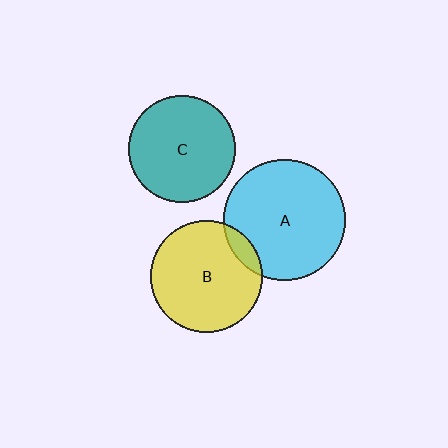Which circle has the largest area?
Circle A (cyan).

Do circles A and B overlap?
Yes.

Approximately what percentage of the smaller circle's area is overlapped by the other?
Approximately 10%.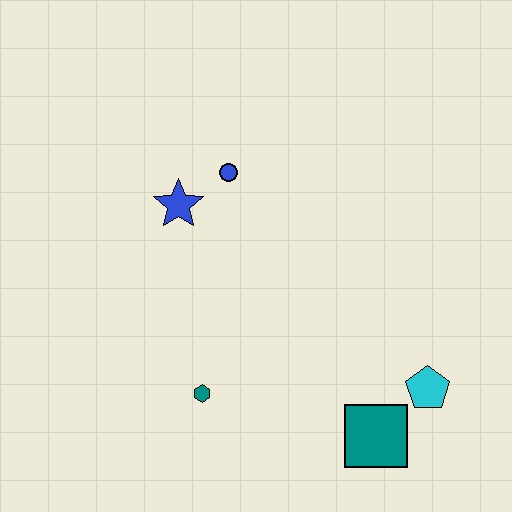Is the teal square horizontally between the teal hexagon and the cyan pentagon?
Yes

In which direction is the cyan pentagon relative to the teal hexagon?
The cyan pentagon is to the right of the teal hexagon.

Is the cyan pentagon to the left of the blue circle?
No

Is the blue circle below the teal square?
No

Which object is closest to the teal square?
The cyan pentagon is closest to the teal square.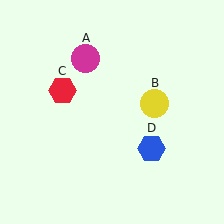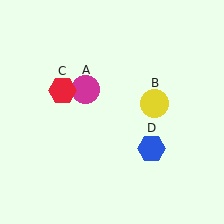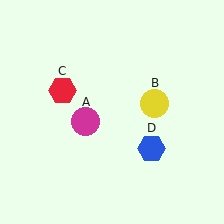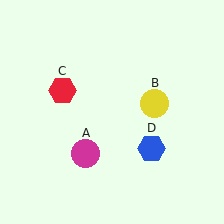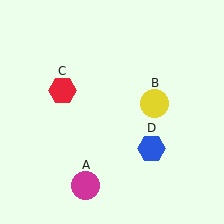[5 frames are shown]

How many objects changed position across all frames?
1 object changed position: magenta circle (object A).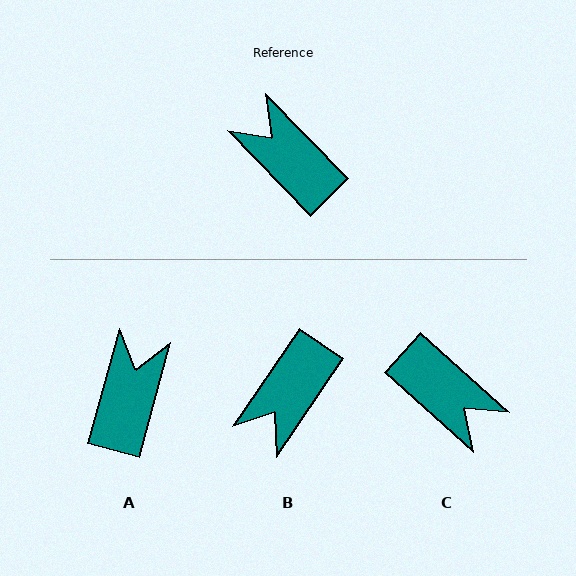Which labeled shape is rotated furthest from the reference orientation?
C, about 176 degrees away.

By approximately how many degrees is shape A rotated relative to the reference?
Approximately 59 degrees clockwise.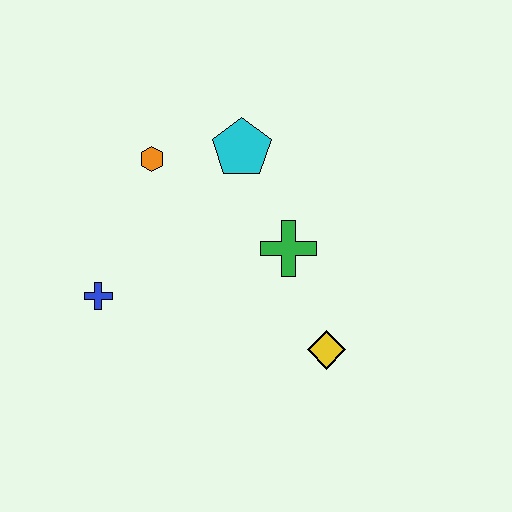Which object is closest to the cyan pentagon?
The orange hexagon is closest to the cyan pentagon.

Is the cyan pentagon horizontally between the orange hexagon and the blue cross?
No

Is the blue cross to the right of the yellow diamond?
No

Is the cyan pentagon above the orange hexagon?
Yes